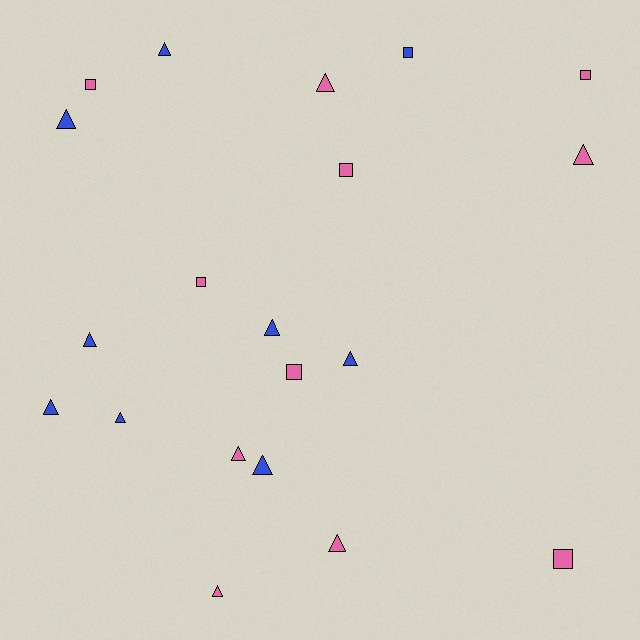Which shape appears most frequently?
Triangle, with 13 objects.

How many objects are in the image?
There are 20 objects.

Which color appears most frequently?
Pink, with 11 objects.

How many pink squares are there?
There are 6 pink squares.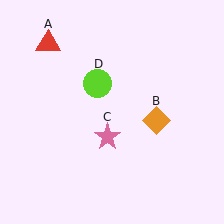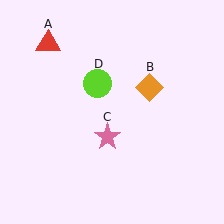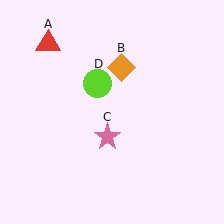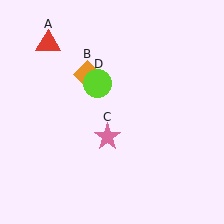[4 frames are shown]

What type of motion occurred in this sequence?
The orange diamond (object B) rotated counterclockwise around the center of the scene.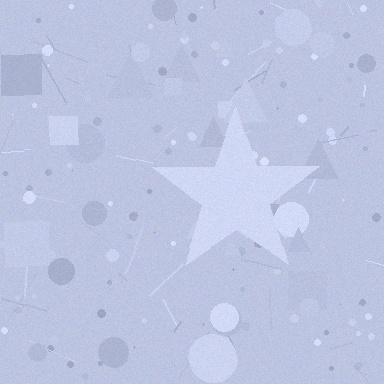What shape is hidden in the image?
A star is hidden in the image.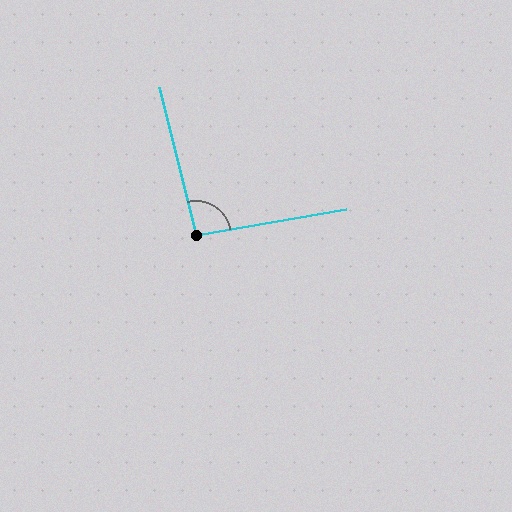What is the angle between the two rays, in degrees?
Approximately 94 degrees.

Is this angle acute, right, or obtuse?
It is approximately a right angle.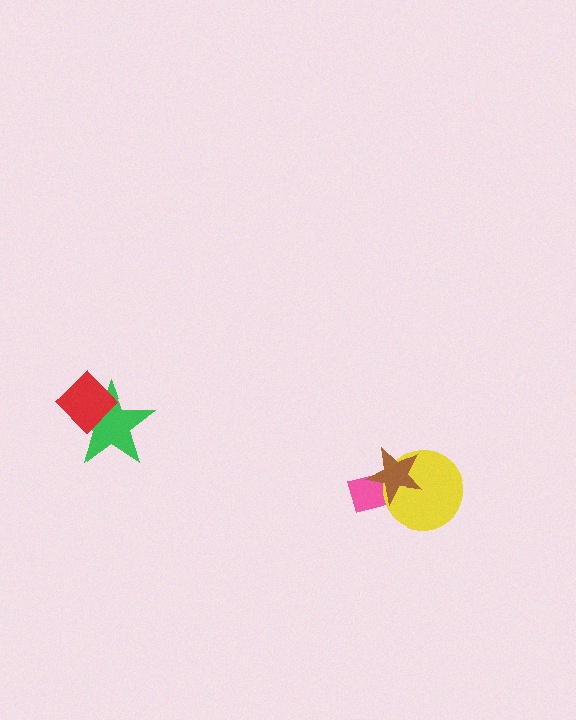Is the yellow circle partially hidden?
Yes, it is partially covered by another shape.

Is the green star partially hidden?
Yes, it is partially covered by another shape.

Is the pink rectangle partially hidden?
Yes, it is partially covered by another shape.